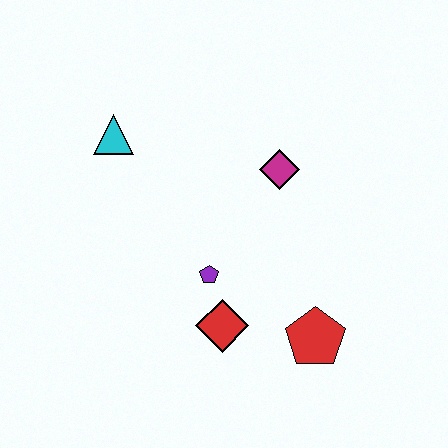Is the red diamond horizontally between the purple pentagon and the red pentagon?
Yes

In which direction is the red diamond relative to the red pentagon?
The red diamond is to the left of the red pentagon.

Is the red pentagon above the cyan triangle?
No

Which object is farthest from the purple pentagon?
The cyan triangle is farthest from the purple pentagon.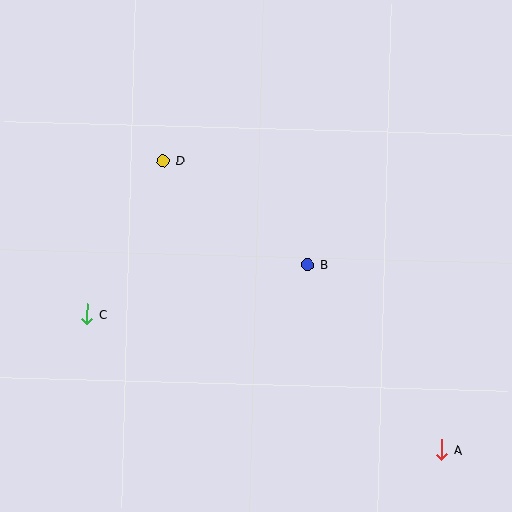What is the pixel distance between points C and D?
The distance between C and D is 171 pixels.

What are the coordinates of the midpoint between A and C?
The midpoint between A and C is at (265, 382).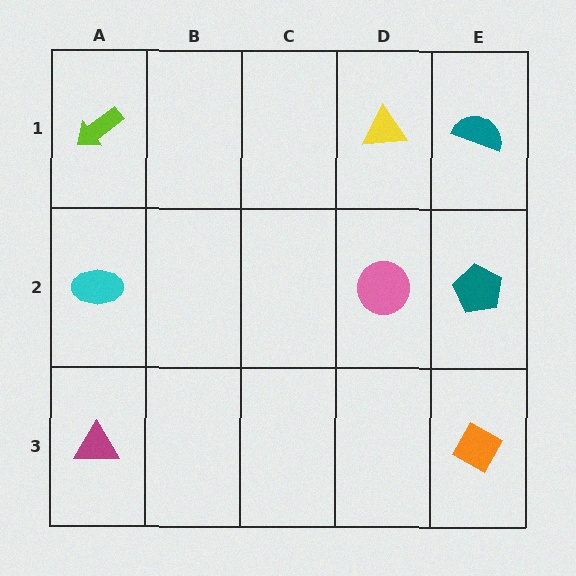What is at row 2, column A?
A cyan ellipse.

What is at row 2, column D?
A pink circle.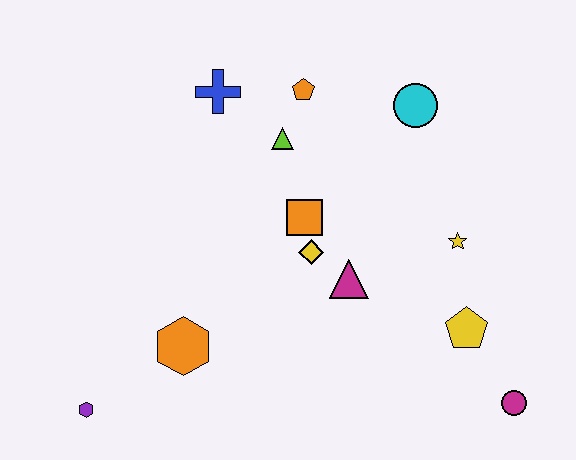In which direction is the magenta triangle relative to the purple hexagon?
The magenta triangle is to the right of the purple hexagon.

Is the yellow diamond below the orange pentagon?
Yes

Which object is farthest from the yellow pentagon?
The purple hexagon is farthest from the yellow pentagon.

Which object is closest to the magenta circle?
The yellow pentagon is closest to the magenta circle.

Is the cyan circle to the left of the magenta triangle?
No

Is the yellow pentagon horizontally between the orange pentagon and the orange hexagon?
No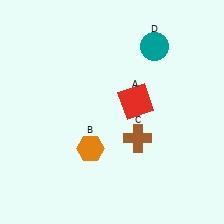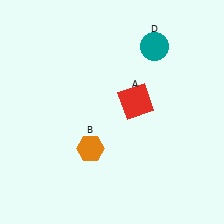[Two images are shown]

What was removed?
The brown cross (C) was removed in Image 2.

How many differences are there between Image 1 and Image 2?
There is 1 difference between the two images.